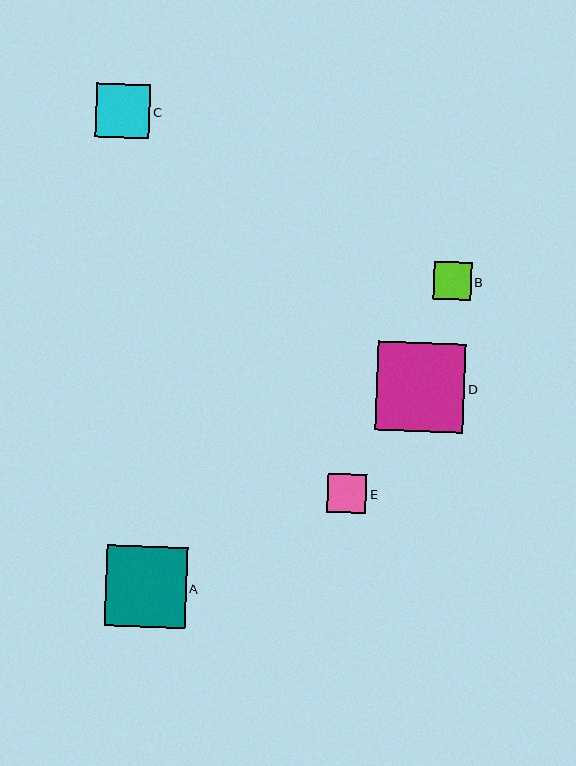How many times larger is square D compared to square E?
Square D is approximately 2.2 times the size of square E.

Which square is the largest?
Square D is the largest with a size of approximately 88 pixels.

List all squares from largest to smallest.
From largest to smallest: D, A, C, E, B.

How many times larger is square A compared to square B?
Square A is approximately 2.1 times the size of square B.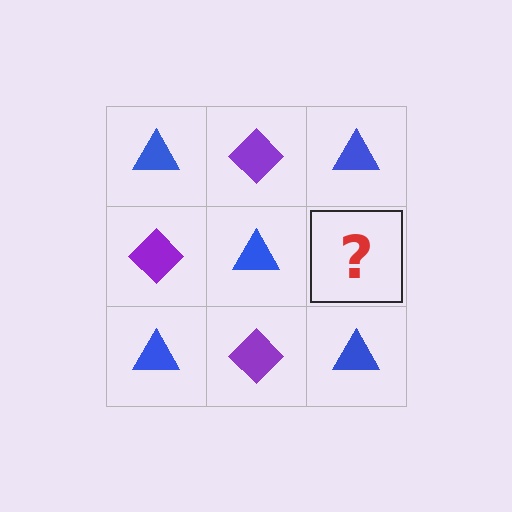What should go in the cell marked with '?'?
The missing cell should contain a purple diamond.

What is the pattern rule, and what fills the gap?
The rule is that it alternates blue triangle and purple diamond in a checkerboard pattern. The gap should be filled with a purple diamond.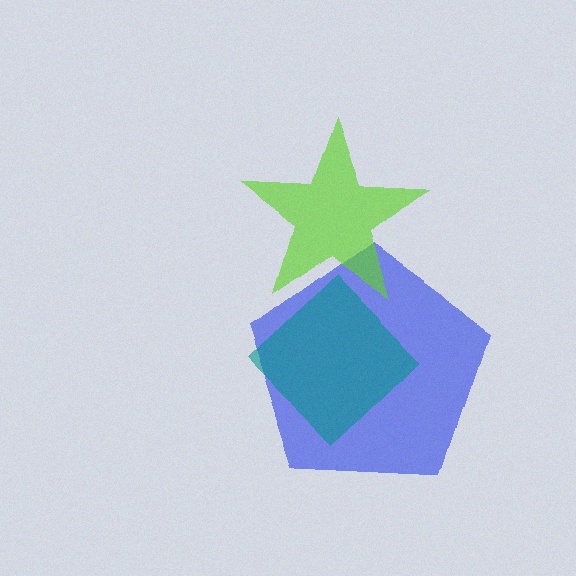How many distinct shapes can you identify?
There are 3 distinct shapes: a blue pentagon, a teal diamond, a lime star.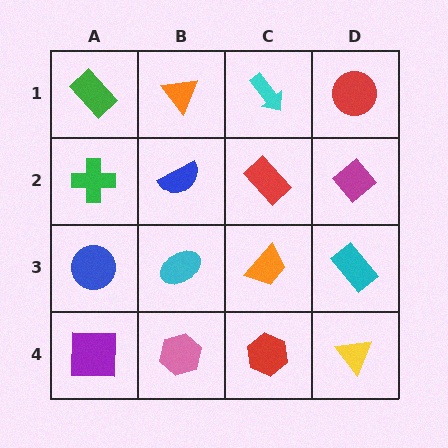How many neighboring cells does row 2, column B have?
4.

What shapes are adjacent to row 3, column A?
A green cross (row 2, column A), a purple square (row 4, column A), a cyan ellipse (row 3, column B).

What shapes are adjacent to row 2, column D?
A red circle (row 1, column D), a cyan rectangle (row 3, column D), a red rectangle (row 2, column C).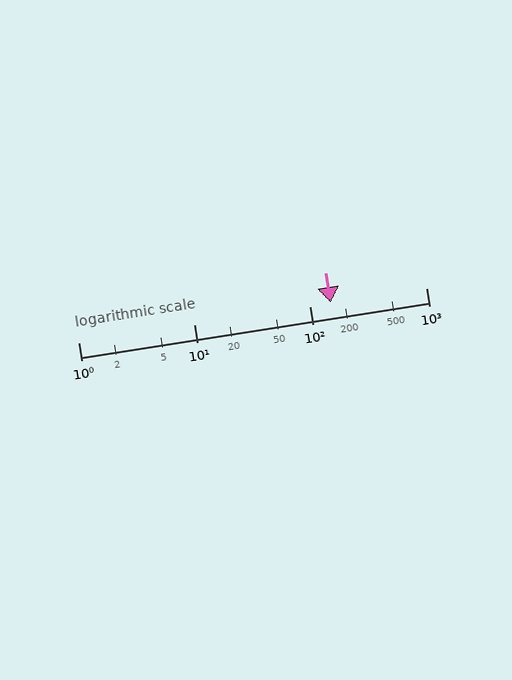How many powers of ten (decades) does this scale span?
The scale spans 3 decades, from 1 to 1000.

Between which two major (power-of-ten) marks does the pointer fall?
The pointer is between 100 and 1000.